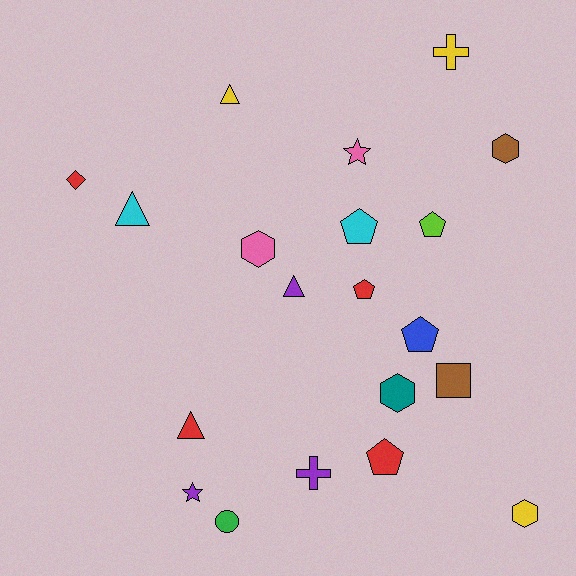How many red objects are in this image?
There are 4 red objects.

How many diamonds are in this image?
There is 1 diamond.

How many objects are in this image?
There are 20 objects.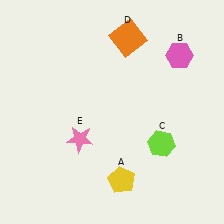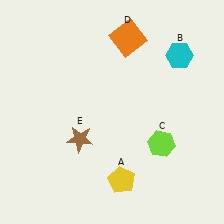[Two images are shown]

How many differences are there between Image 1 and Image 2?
There are 2 differences between the two images.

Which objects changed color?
B changed from pink to cyan. E changed from pink to brown.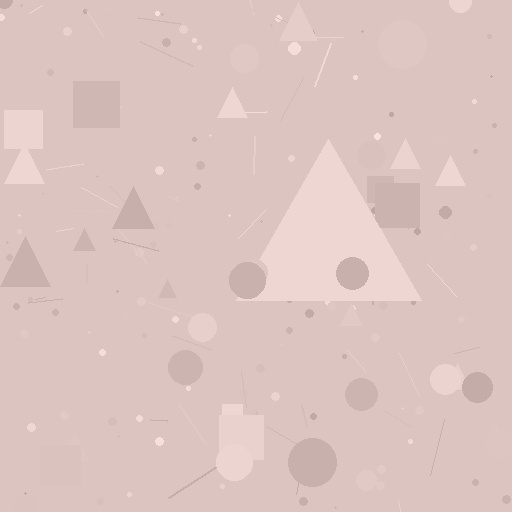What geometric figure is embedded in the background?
A triangle is embedded in the background.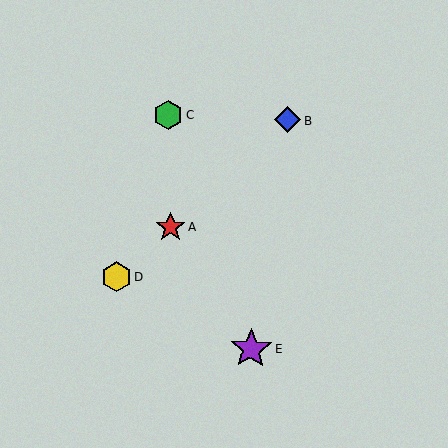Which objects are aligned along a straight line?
Objects A, B, D are aligned along a straight line.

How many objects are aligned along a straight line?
3 objects (A, B, D) are aligned along a straight line.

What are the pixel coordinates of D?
Object D is at (116, 277).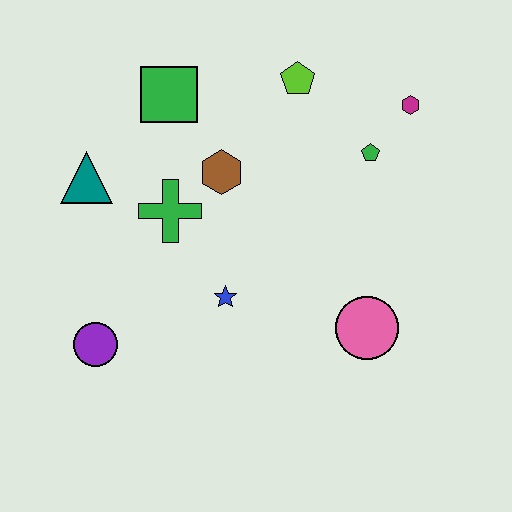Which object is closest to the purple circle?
The blue star is closest to the purple circle.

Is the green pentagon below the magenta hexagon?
Yes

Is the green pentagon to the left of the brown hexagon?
No